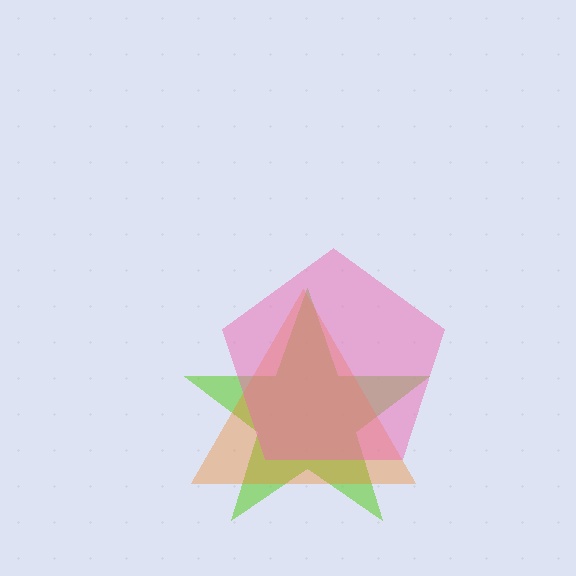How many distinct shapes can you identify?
There are 3 distinct shapes: a lime star, an orange triangle, a pink pentagon.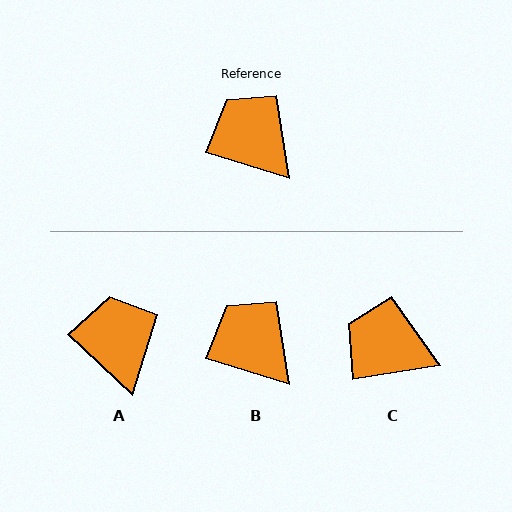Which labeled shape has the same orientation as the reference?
B.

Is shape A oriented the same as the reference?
No, it is off by about 26 degrees.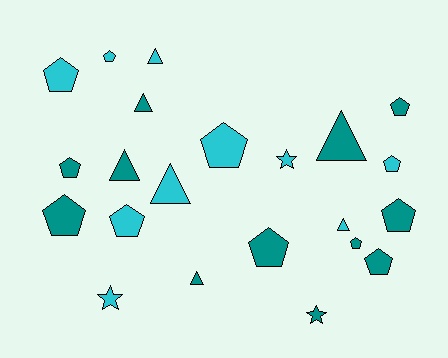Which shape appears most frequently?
Pentagon, with 12 objects.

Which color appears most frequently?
Teal, with 12 objects.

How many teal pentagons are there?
There are 7 teal pentagons.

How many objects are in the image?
There are 22 objects.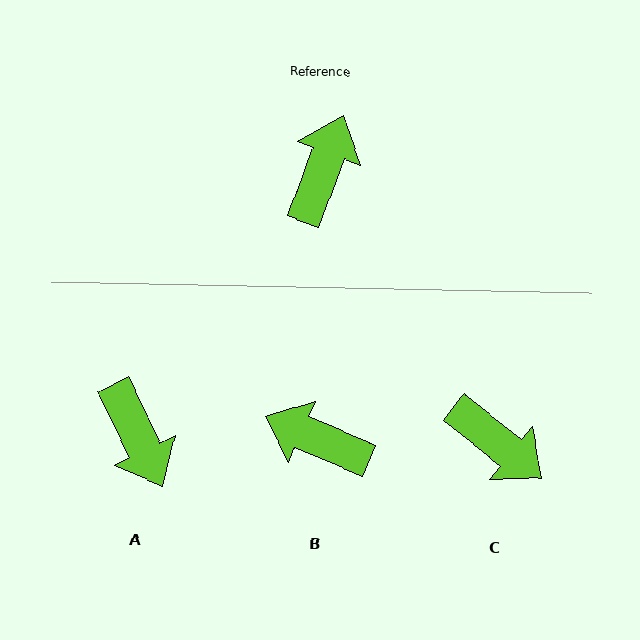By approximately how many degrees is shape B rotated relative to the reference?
Approximately 87 degrees counter-clockwise.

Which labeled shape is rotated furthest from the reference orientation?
A, about 133 degrees away.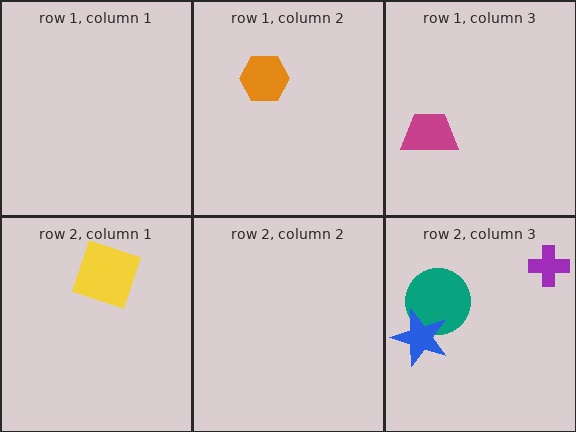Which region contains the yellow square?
The row 2, column 1 region.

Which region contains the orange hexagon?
The row 1, column 2 region.